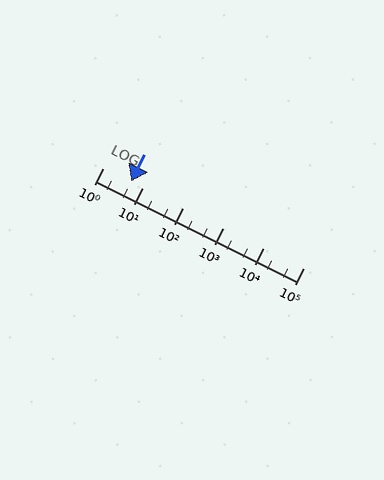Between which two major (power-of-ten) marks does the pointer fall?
The pointer is between 1 and 10.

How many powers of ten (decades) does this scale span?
The scale spans 5 decades, from 1 to 100000.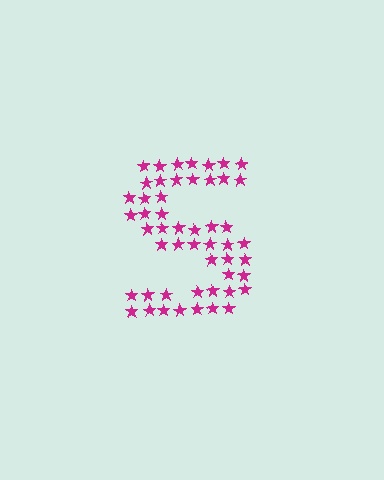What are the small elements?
The small elements are stars.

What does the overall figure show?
The overall figure shows the letter S.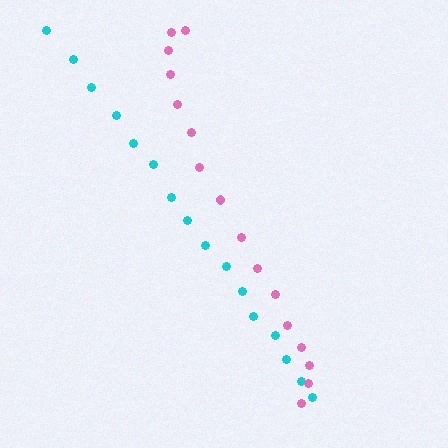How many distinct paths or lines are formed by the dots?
There are 2 distinct paths.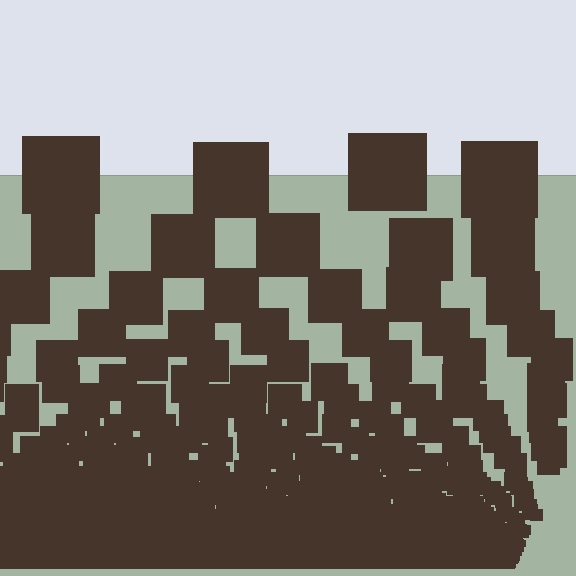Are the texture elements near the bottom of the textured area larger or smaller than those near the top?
Smaller. The gradient is inverted — elements near the bottom are smaller and denser.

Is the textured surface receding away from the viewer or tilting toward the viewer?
The surface appears to tilt toward the viewer. Texture elements get larger and sparser toward the top.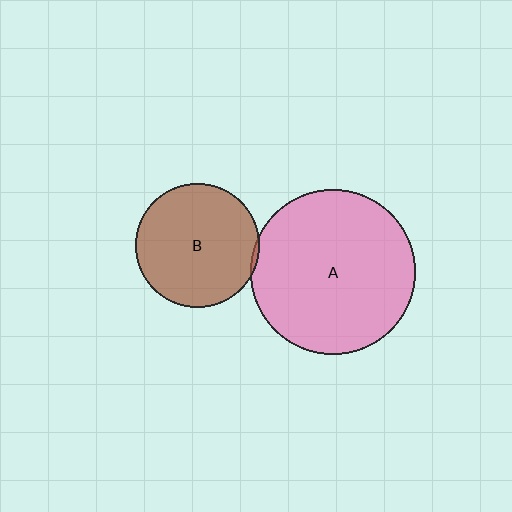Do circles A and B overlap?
Yes.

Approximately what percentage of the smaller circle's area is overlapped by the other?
Approximately 5%.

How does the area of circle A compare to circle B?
Approximately 1.8 times.